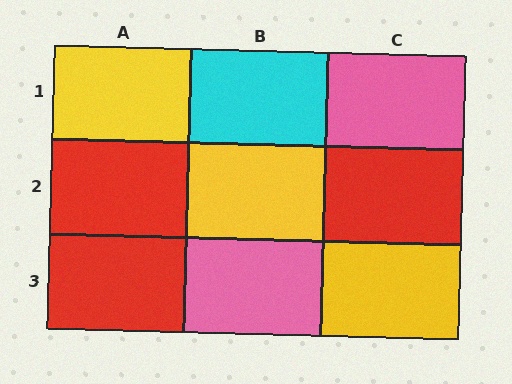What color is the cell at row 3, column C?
Yellow.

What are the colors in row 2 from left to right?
Red, yellow, red.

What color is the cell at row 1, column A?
Yellow.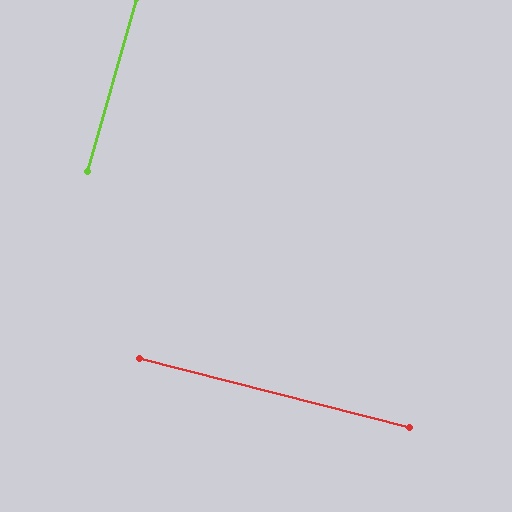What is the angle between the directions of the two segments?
Approximately 88 degrees.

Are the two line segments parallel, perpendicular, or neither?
Perpendicular — they meet at approximately 88°.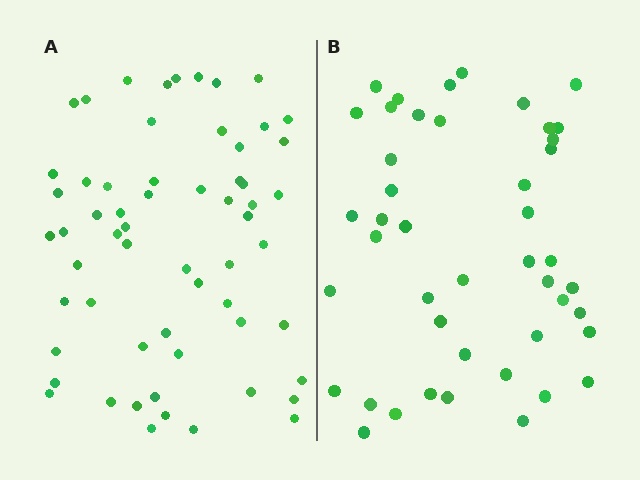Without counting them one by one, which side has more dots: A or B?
Region A (the left region) has more dots.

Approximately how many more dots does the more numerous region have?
Region A has approximately 15 more dots than region B.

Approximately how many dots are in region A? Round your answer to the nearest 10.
About 60 dots.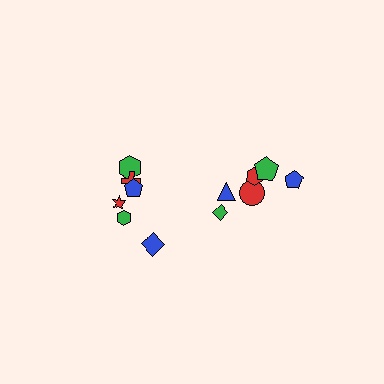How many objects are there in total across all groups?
There are 14 objects.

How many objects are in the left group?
There are 6 objects.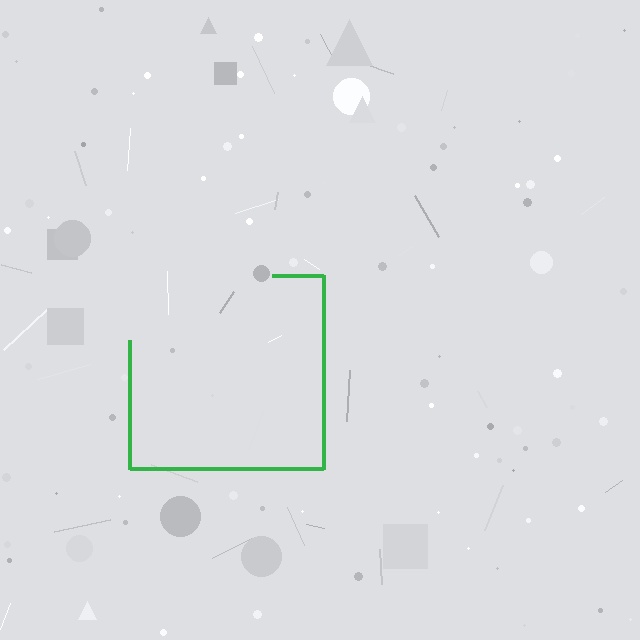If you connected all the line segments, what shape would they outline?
They would outline a square.